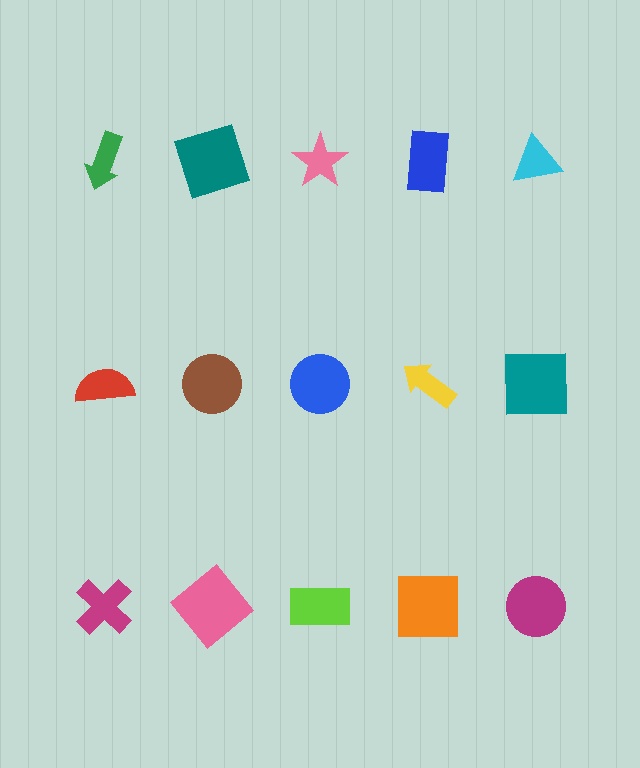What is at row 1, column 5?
A cyan triangle.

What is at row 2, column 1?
A red semicircle.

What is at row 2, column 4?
A yellow arrow.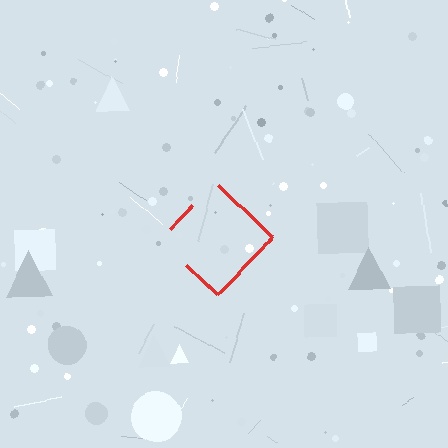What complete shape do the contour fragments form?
The contour fragments form a diamond.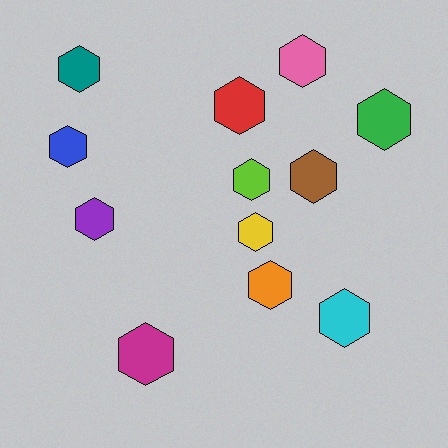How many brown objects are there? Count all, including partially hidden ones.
There is 1 brown object.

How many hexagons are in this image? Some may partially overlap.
There are 12 hexagons.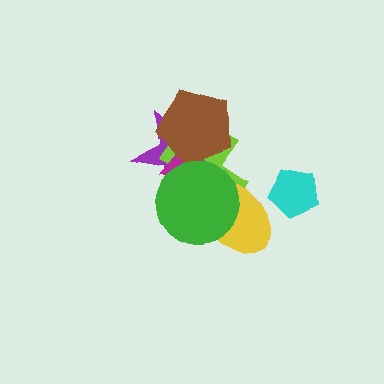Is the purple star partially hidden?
Yes, it is partially covered by another shape.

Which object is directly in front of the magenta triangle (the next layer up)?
The brown pentagon is directly in front of the magenta triangle.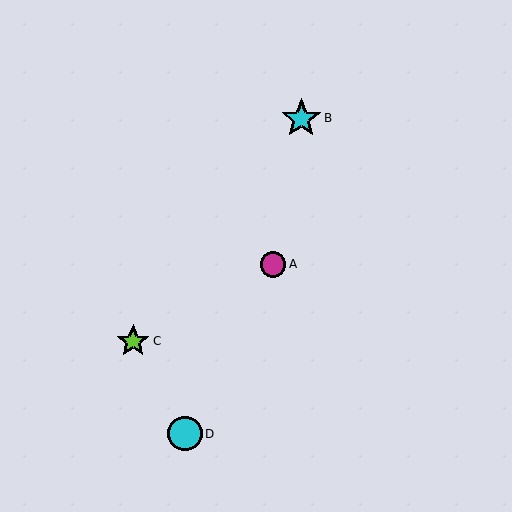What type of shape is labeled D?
Shape D is a cyan circle.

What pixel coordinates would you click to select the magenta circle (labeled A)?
Click at (273, 264) to select the magenta circle A.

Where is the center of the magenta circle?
The center of the magenta circle is at (273, 264).